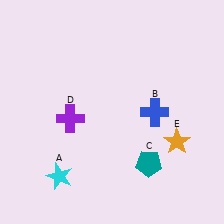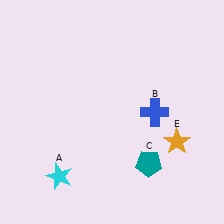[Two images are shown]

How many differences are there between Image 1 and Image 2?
There is 1 difference between the two images.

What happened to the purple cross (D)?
The purple cross (D) was removed in Image 2. It was in the bottom-left area of Image 1.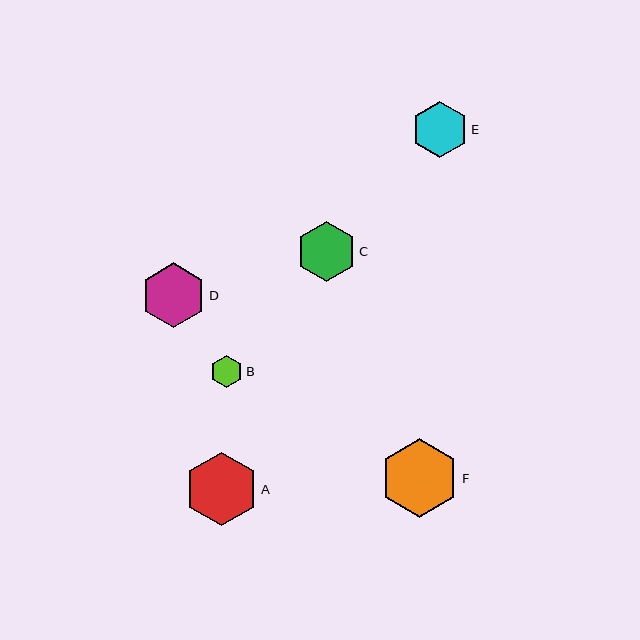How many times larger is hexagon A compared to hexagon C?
Hexagon A is approximately 1.2 times the size of hexagon C.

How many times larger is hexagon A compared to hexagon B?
Hexagon A is approximately 2.3 times the size of hexagon B.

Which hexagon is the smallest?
Hexagon B is the smallest with a size of approximately 32 pixels.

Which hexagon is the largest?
Hexagon F is the largest with a size of approximately 79 pixels.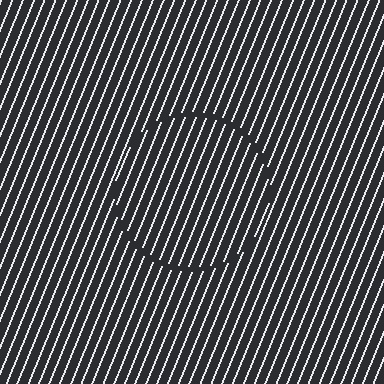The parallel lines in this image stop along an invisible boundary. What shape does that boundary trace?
An illusory circle. The interior of the shape contains the same grating, shifted by half a period — the contour is defined by the phase discontinuity where line-ends from the inner and outer gratings abut.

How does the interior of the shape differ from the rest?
The interior of the shape contains the same grating, shifted by half a period — the contour is defined by the phase discontinuity where line-ends from the inner and outer gratings abut.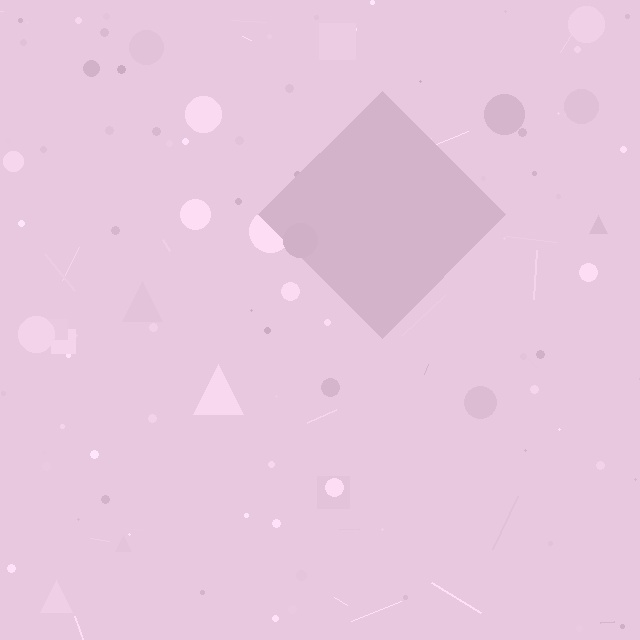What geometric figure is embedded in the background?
A diamond is embedded in the background.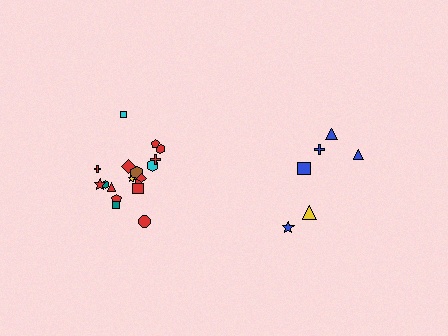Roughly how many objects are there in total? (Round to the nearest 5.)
Roughly 25 objects in total.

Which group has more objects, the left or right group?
The left group.